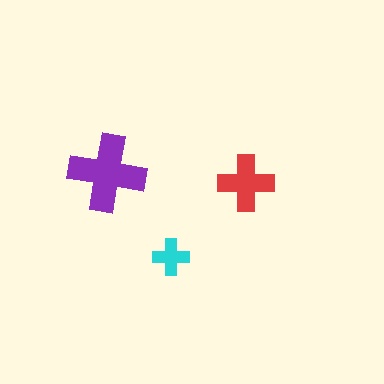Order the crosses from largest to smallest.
the purple one, the red one, the cyan one.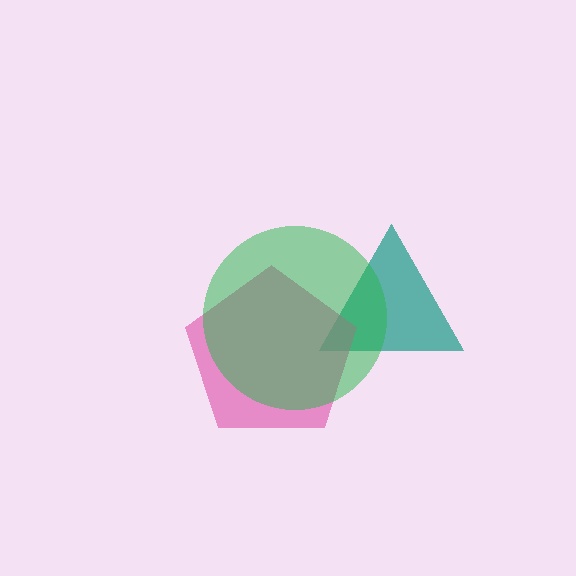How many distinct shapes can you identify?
There are 3 distinct shapes: a teal triangle, a pink pentagon, a green circle.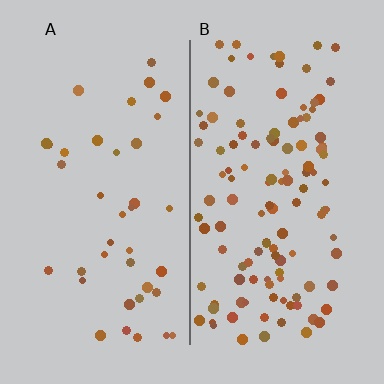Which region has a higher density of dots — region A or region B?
B (the right).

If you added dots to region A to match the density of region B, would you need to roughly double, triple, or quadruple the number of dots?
Approximately triple.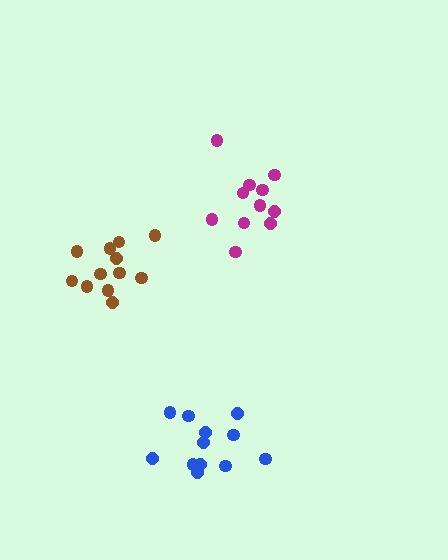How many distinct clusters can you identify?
There are 3 distinct clusters.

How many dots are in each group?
Group 1: 12 dots, Group 2: 12 dots, Group 3: 11 dots (35 total).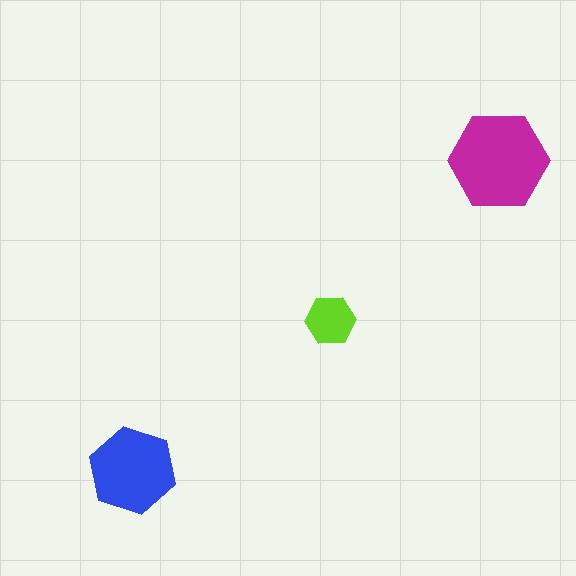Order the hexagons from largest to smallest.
the magenta one, the blue one, the lime one.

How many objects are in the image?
There are 3 objects in the image.